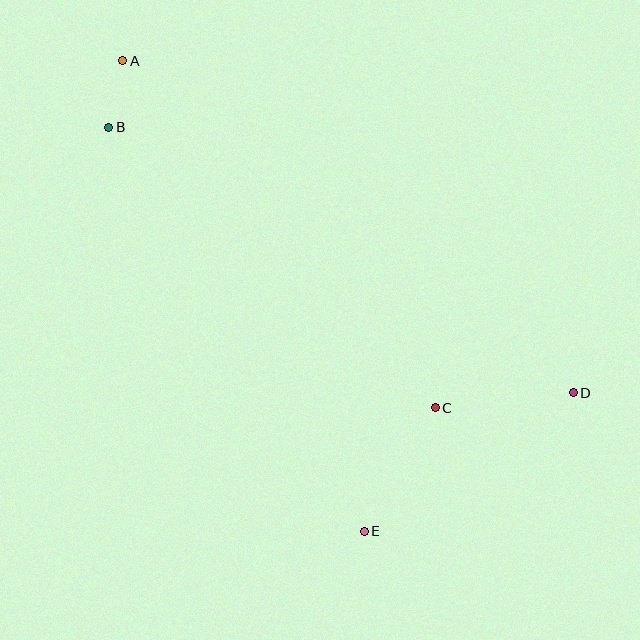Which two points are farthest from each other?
Points A and D are farthest from each other.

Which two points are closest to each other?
Points A and B are closest to each other.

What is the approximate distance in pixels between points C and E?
The distance between C and E is approximately 142 pixels.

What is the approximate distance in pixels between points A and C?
The distance between A and C is approximately 467 pixels.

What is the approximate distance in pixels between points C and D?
The distance between C and D is approximately 139 pixels.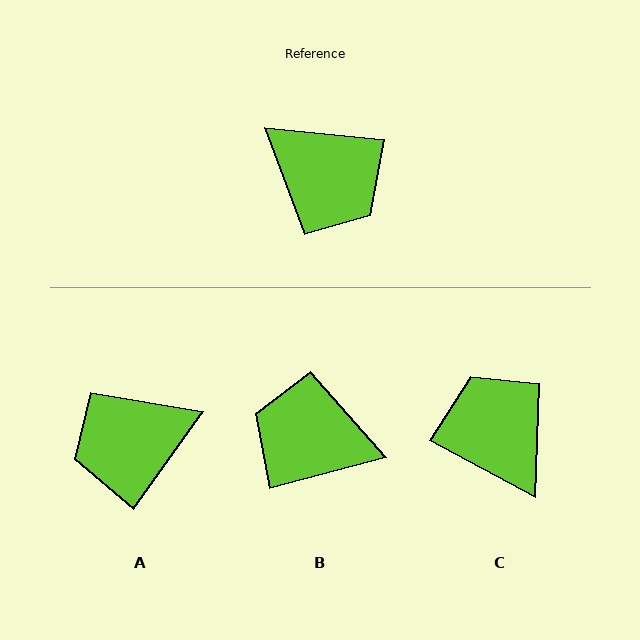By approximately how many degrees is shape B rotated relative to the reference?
Approximately 159 degrees clockwise.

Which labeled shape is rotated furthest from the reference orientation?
B, about 159 degrees away.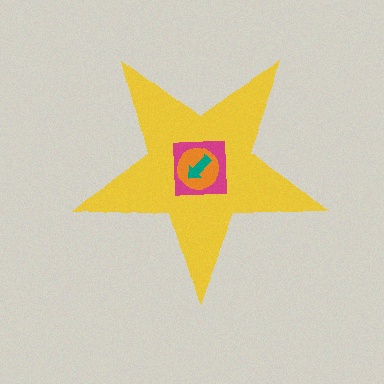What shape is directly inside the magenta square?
The orange circle.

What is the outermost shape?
The yellow star.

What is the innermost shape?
The teal arrow.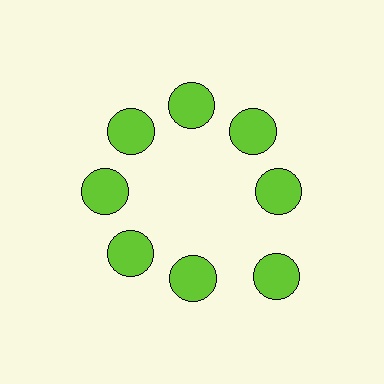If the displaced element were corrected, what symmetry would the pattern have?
It would have 8-fold rotational symmetry — the pattern would map onto itself every 45 degrees.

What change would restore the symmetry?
The symmetry would be restored by moving it inward, back onto the ring so that all 8 circles sit at equal angles and equal distance from the center.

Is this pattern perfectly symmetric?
No. The 8 lime circles are arranged in a ring, but one element near the 4 o'clock position is pushed outward from the center, breaking the 8-fold rotational symmetry.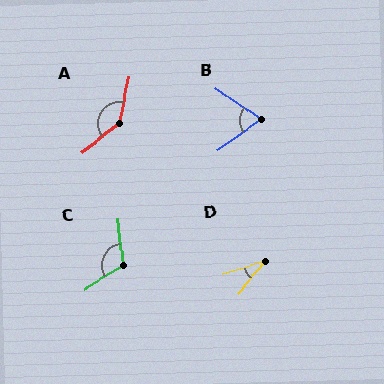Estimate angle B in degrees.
Approximately 69 degrees.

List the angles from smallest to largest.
D (32°), B (69°), C (115°), A (139°).